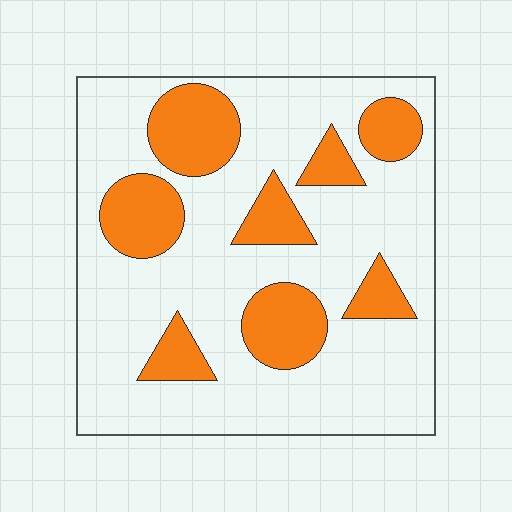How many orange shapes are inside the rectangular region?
8.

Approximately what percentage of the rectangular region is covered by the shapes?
Approximately 25%.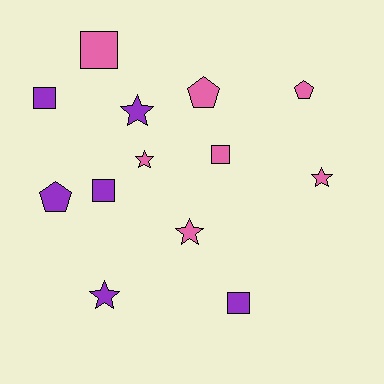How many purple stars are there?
There are 2 purple stars.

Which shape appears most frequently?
Square, with 5 objects.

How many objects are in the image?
There are 13 objects.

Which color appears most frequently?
Pink, with 7 objects.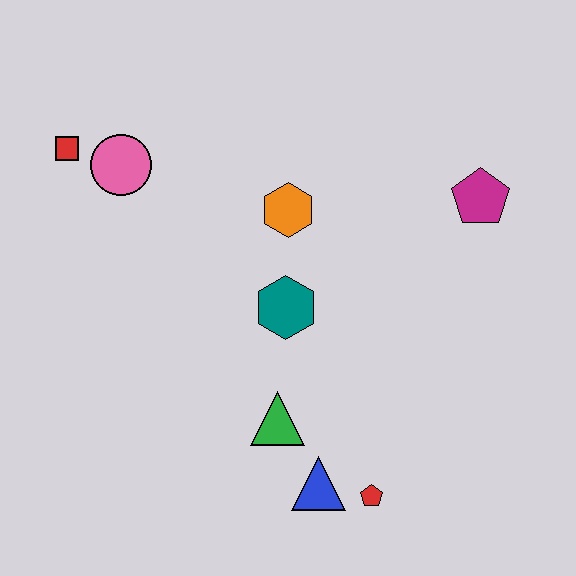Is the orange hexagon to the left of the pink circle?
No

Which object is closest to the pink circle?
The red square is closest to the pink circle.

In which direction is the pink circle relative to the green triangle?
The pink circle is above the green triangle.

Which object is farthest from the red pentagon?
The red square is farthest from the red pentagon.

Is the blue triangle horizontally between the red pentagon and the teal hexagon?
Yes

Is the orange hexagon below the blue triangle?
No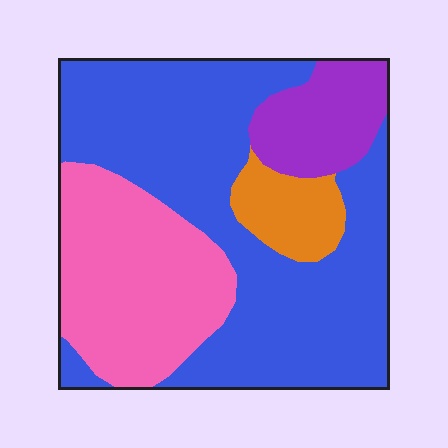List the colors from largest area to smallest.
From largest to smallest: blue, pink, purple, orange.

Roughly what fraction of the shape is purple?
Purple takes up about one eighth (1/8) of the shape.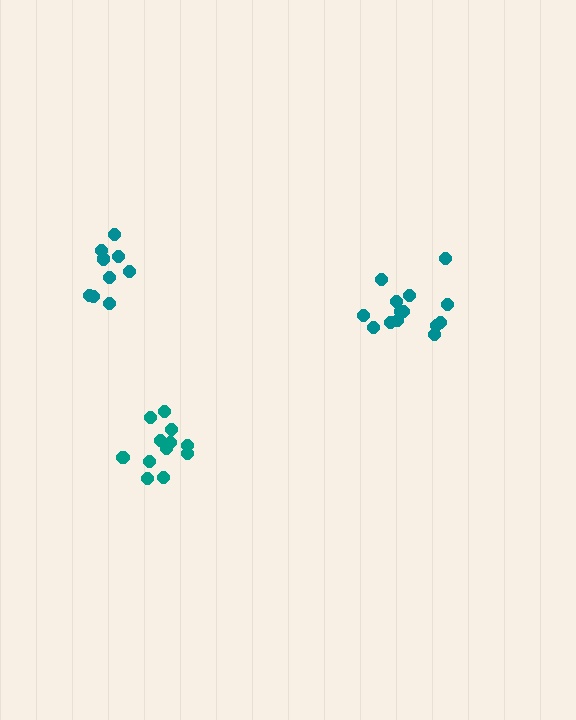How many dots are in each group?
Group 1: 9 dots, Group 2: 12 dots, Group 3: 14 dots (35 total).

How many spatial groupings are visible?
There are 3 spatial groupings.